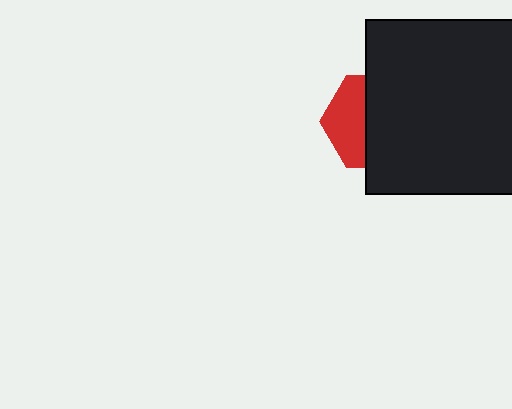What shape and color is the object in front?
The object in front is a black square.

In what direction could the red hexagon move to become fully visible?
The red hexagon could move left. That would shift it out from behind the black square entirely.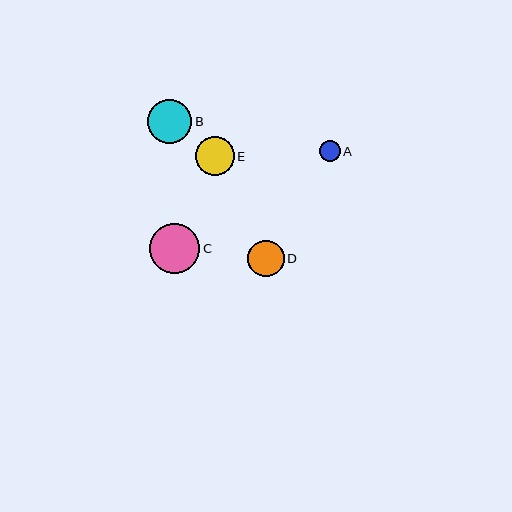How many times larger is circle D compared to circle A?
Circle D is approximately 1.7 times the size of circle A.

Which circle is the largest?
Circle C is the largest with a size of approximately 51 pixels.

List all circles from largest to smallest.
From largest to smallest: C, B, E, D, A.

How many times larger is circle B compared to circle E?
Circle B is approximately 1.1 times the size of circle E.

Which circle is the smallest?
Circle A is the smallest with a size of approximately 21 pixels.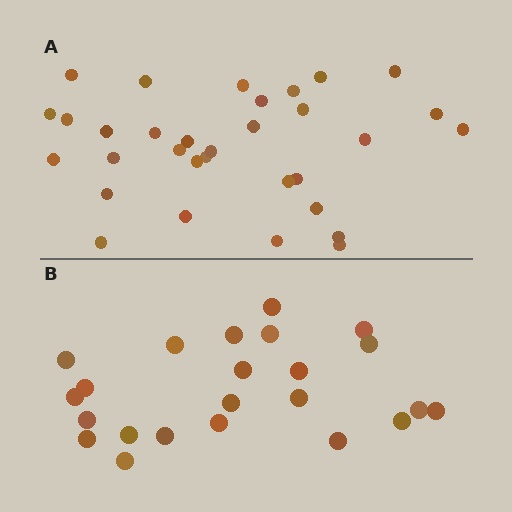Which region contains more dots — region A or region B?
Region A (the top region) has more dots.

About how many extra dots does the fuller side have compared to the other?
Region A has roughly 8 or so more dots than region B.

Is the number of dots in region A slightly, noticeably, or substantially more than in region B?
Region A has noticeably more, but not dramatically so. The ratio is roughly 1.4 to 1.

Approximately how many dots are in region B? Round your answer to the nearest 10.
About 20 dots. (The exact count is 23, which rounds to 20.)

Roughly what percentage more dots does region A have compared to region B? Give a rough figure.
About 40% more.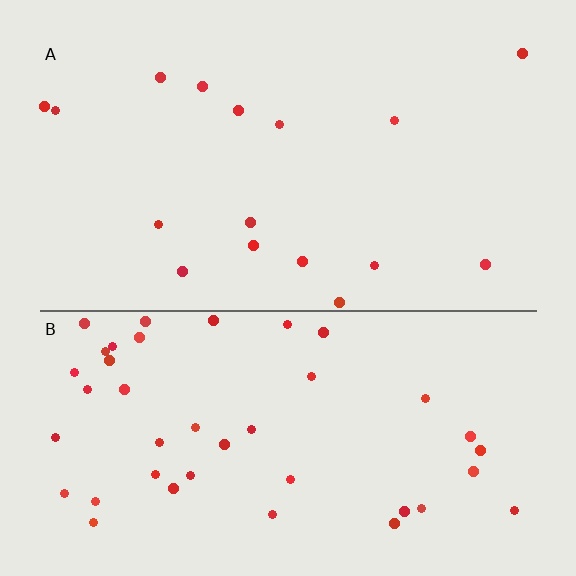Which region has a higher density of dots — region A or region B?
B (the bottom).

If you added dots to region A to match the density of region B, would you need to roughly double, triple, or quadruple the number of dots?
Approximately triple.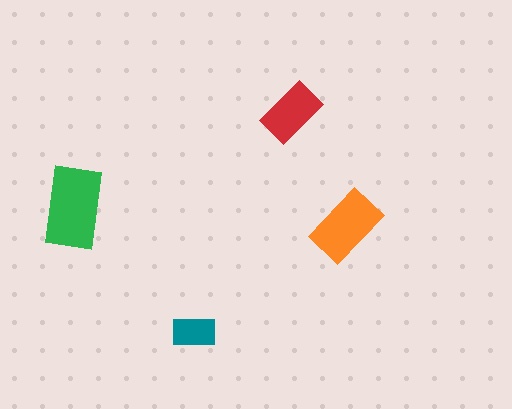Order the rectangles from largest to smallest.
the green one, the orange one, the red one, the teal one.